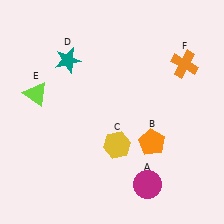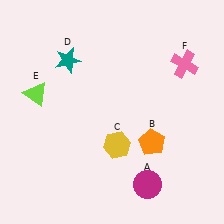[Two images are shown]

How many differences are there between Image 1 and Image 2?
There is 1 difference between the two images.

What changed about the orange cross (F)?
In Image 1, F is orange. In Image 2, it changed to pink.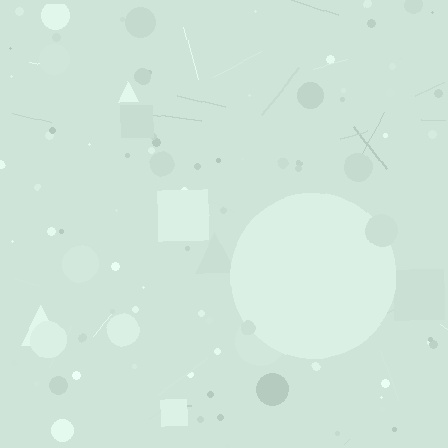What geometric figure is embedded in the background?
A circle is embedded in the background.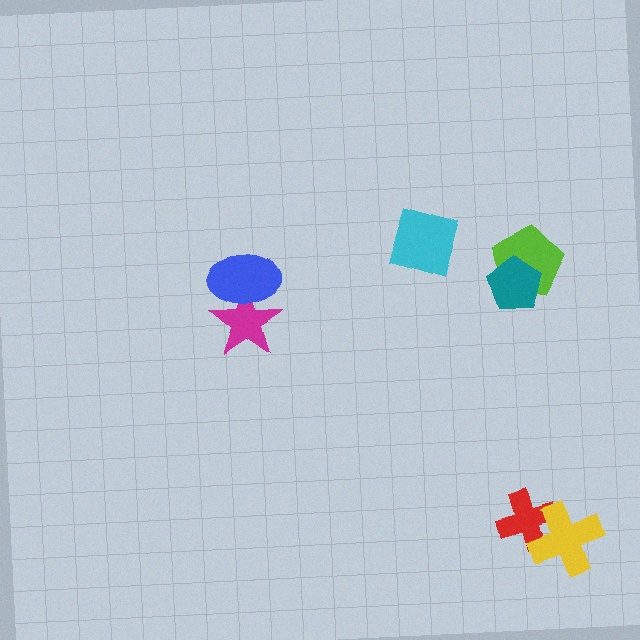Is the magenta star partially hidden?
Yes, it is partially covered by another shape.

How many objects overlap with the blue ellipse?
1 object overlaps with the blue ellipse.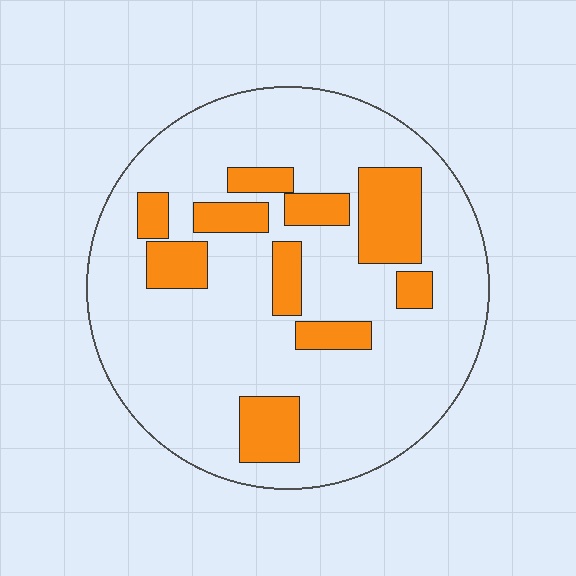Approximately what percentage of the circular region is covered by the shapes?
Approximately 20%.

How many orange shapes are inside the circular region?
10.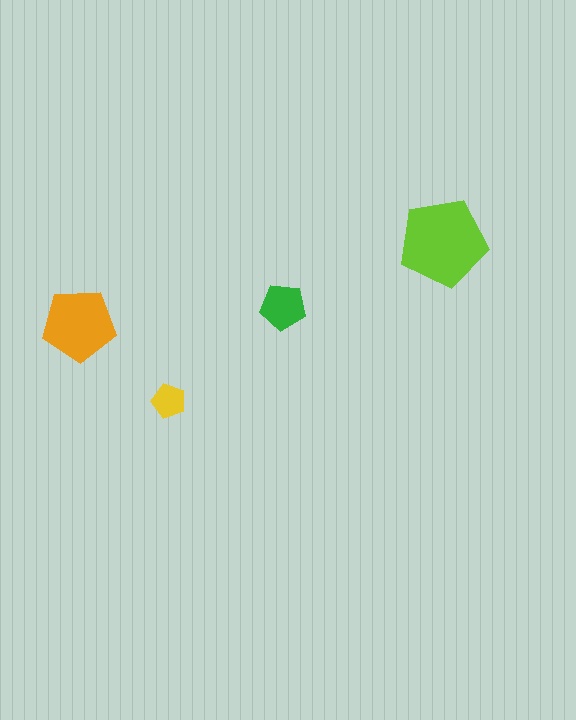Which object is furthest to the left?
The orange pentagon is leftmost.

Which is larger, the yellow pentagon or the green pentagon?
The green one.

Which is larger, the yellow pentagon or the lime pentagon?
The lime one.